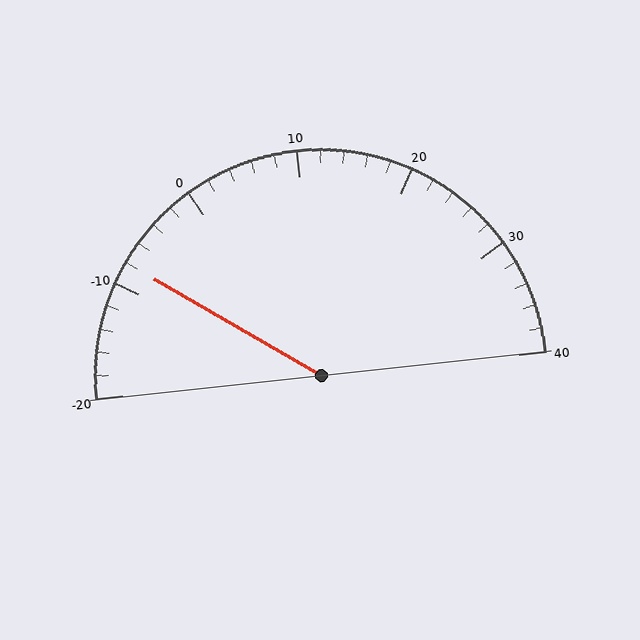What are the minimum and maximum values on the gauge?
The gauge ranges from -20 to 40.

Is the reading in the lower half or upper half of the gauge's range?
The reading is in the lower half of the range (-20 to 40).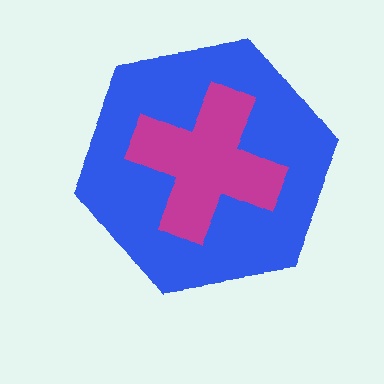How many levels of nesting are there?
2.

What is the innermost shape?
The magenta cross.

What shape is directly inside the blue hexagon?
The magenta cross.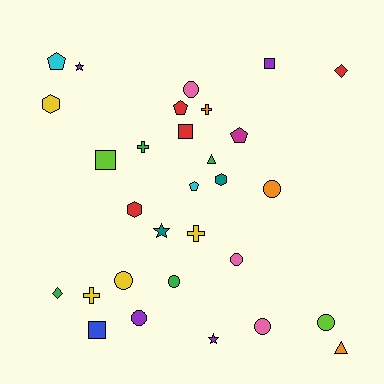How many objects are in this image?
There are 30 objects.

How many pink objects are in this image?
There are 3 pink objects.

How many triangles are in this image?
There are 2 triangles.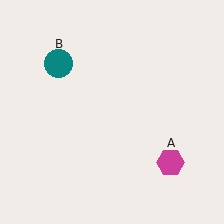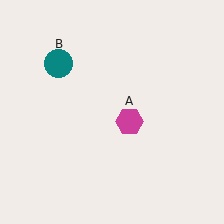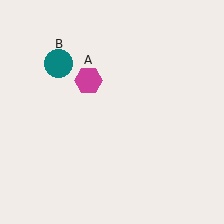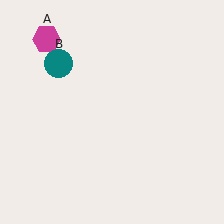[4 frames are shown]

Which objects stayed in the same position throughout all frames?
Teal circle (object B) remained stationary.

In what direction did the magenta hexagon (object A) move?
The magenta hexagon (object A) moved up and to the left.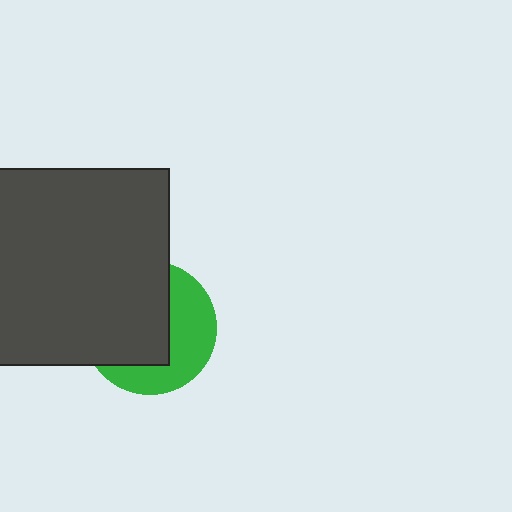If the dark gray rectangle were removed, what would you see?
You would see the complete green circle.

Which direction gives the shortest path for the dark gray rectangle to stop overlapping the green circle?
Moving left gives the shortest separation.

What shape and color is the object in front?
The object in front is a dark gray rectangle.